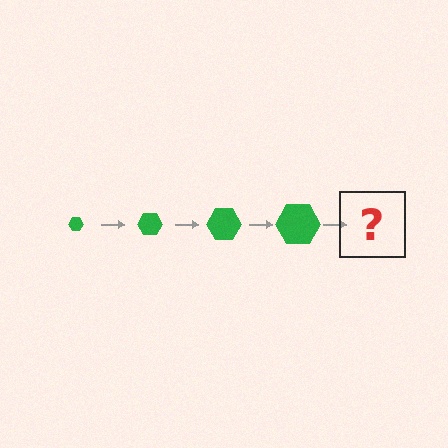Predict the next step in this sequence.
The next step is a green hexagon, larger than the previous one.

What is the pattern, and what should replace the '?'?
The pattern is that the hexagon gets progressively larger each step. The '?' should be a green hexagon, larger than the previous one.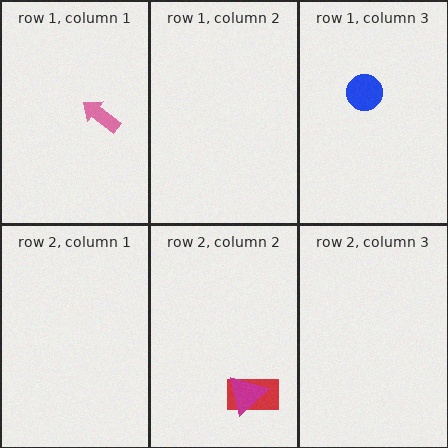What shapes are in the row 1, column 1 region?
The pink arrow.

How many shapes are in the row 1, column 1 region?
1.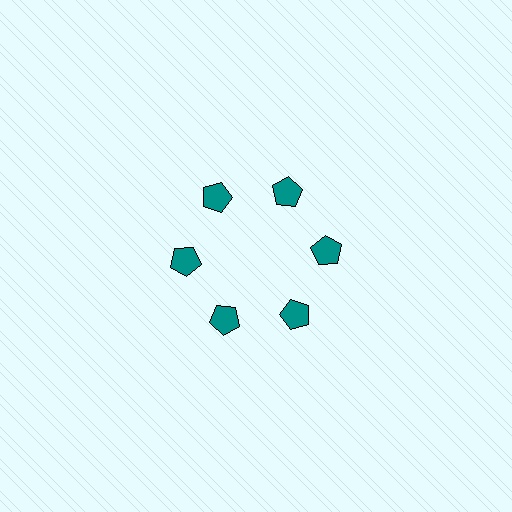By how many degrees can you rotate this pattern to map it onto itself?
The pattern maps onto itself every 60 degrees of rotation.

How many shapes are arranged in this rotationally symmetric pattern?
There are 6 shapes, arranged in 6 groups of 1.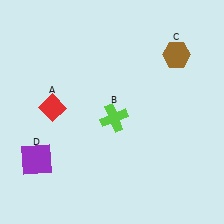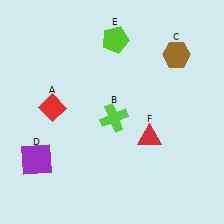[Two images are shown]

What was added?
A lime pentagon (E), a red triangle (F) were added in Image 2.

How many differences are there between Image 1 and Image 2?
There are 2 differences between the two images.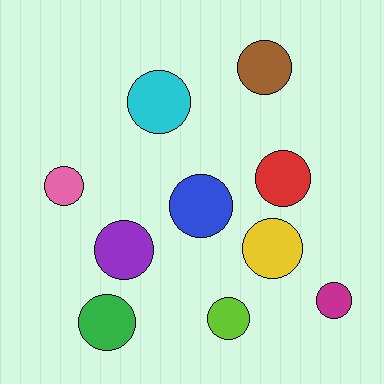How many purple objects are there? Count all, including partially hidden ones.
There is 1 purple object.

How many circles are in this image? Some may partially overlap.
There are 10 circles.